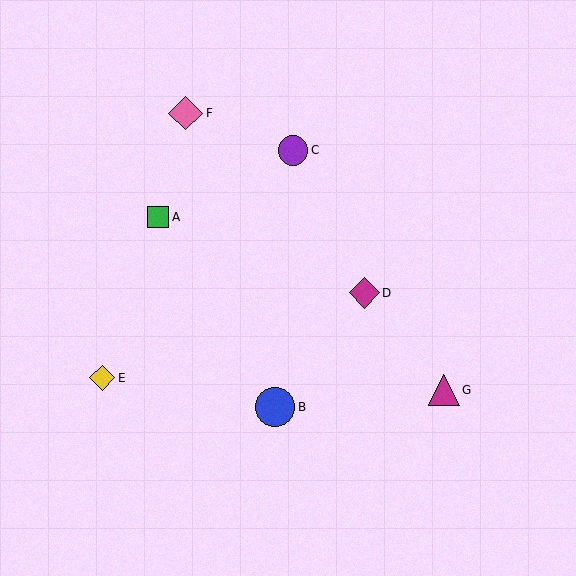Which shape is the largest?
The blue circle (labeled B) is the largest.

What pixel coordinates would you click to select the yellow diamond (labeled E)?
Click at (102, 378) to select the yellow diamond E.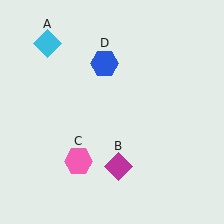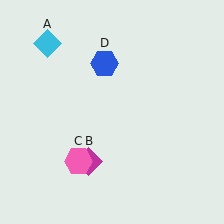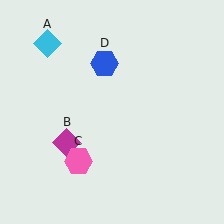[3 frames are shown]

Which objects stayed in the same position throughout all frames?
Cyan diamond (object A) and pink hexagon (object C) and blue hexagon (object D) remained stationary.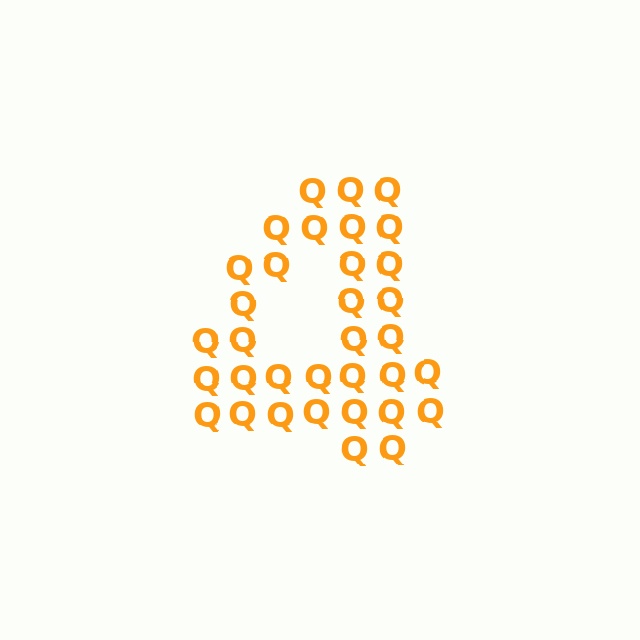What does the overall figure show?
The overall figure shows the digit 4.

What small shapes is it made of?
It is made of small letter Q's.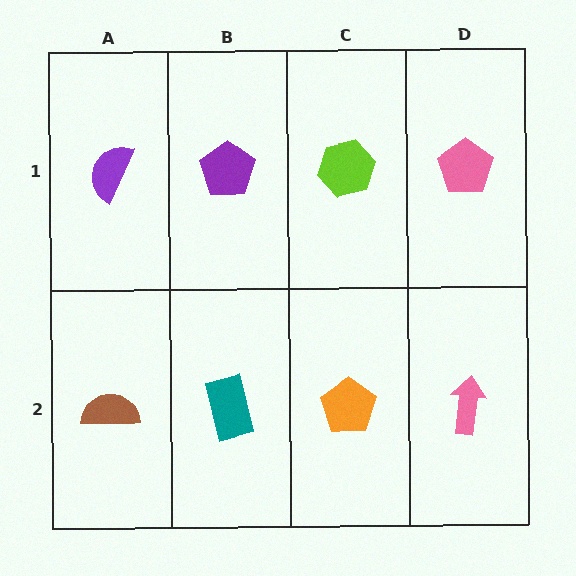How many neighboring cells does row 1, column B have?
3.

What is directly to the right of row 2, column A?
A teal rectangle.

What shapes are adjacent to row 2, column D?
A pink pentagon (row 1, column D), an orange pentagon (row 2, column C).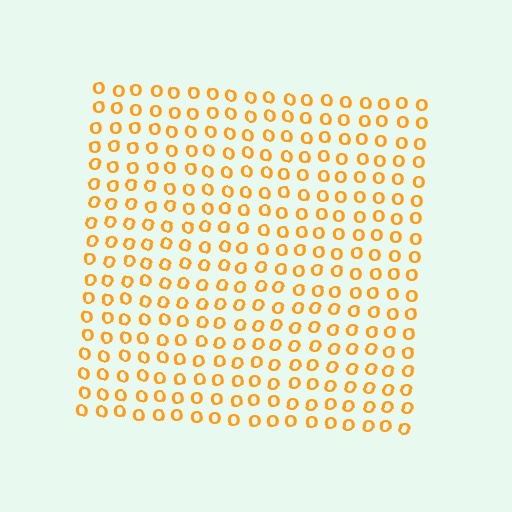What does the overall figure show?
The overall figure shows a square.